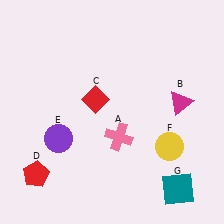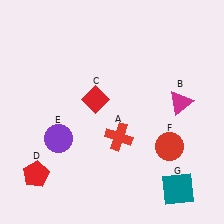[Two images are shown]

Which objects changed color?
A changed from pink to red. F changed from yellow to red.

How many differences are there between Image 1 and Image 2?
There are 2 differences between the two images.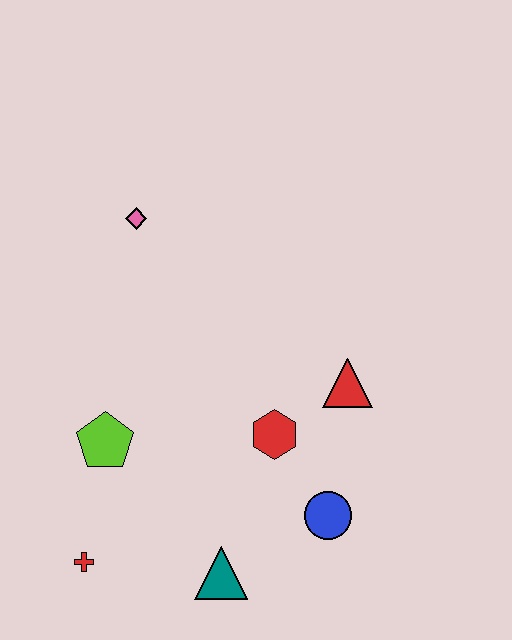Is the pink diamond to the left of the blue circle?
Yes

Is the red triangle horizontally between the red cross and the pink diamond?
No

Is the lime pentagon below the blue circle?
No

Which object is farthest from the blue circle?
The pink diamond is farthest from the blue circle.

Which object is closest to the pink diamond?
The lime pentagon is closest to the pink diamond.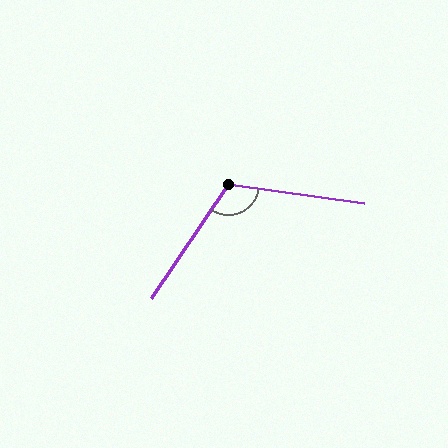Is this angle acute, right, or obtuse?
It is obtuse.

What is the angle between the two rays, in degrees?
Approximately 116 degrees.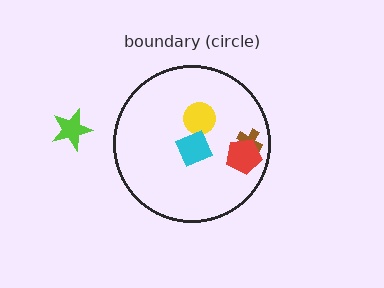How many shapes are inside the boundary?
4 inside, 1 outside.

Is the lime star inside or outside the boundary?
Outside.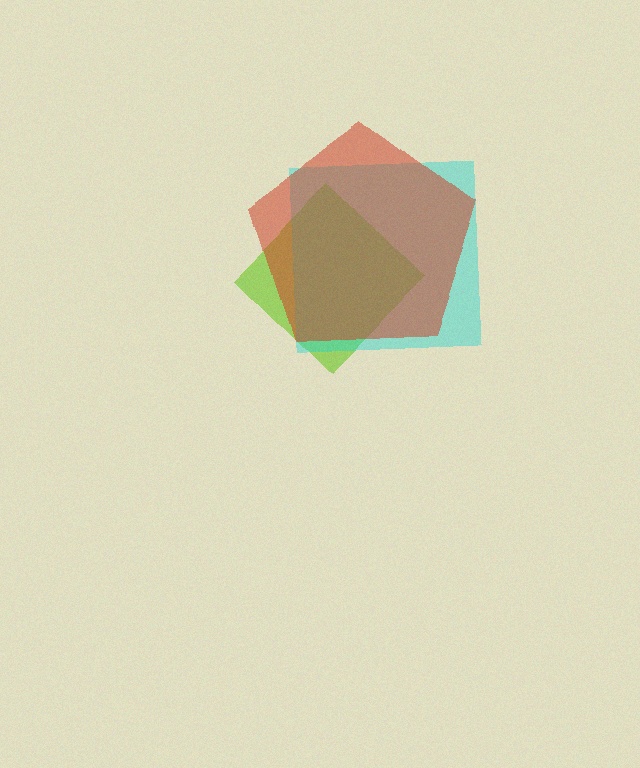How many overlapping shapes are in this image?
There are 3 overlapping shapes in the image.